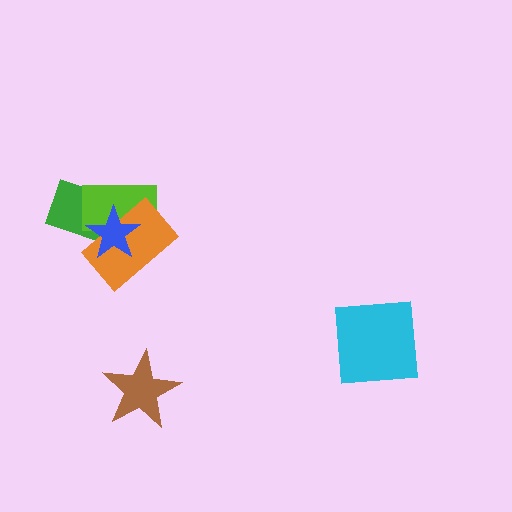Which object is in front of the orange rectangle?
The blue star is in front of the orange rectangle.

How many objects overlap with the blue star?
3 objects overlap with the blue star.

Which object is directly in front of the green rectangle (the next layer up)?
The lime rectangle is directly in front of the green rectangle.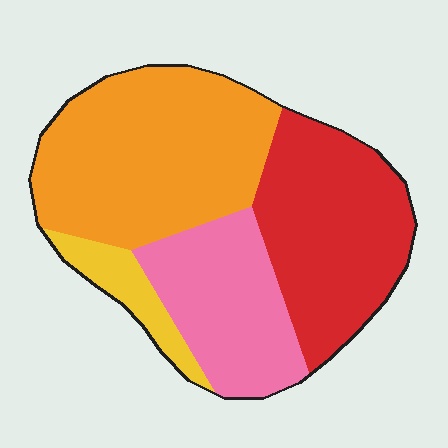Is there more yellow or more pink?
Pink.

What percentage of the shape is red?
Red takes up between a sixth and a third of the shape.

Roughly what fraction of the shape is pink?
Pink takes up about one fifth (1/5) of the shape.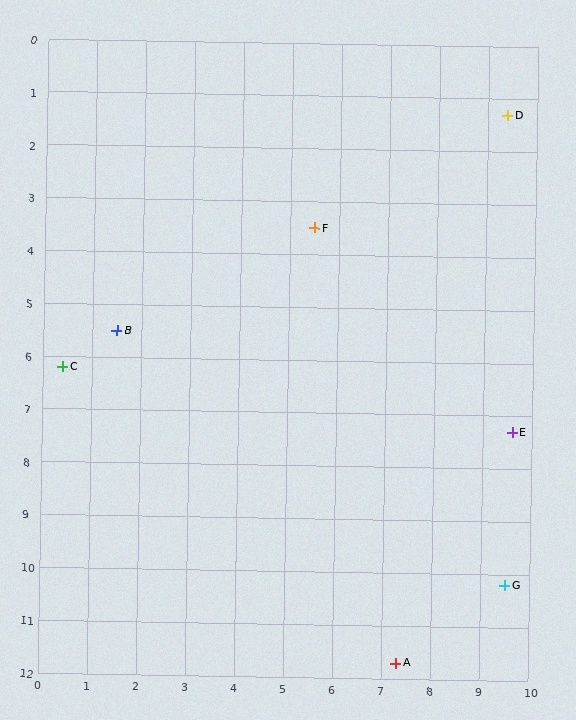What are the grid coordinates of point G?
Point G is at approximately (9.5, 10.2).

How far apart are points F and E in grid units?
Points F and E are about 5.6 grid units apart.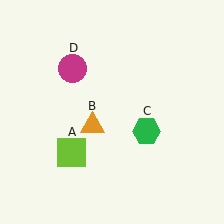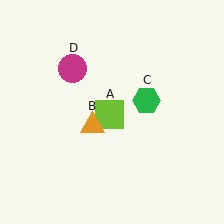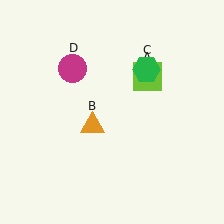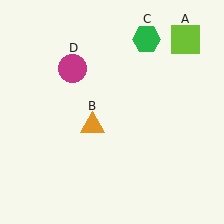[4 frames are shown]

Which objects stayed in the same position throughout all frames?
Orange triangle (object B) and magenta circle (object D) remained stationary.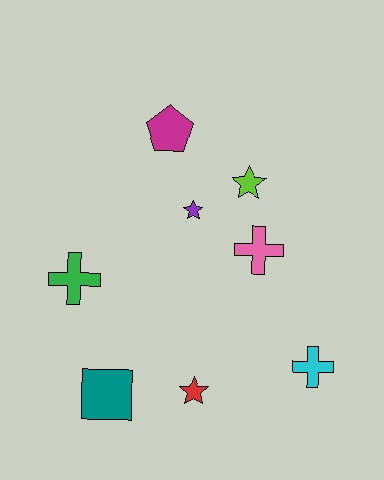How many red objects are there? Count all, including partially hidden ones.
There is 1 red object.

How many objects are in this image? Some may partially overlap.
There are 8 objects.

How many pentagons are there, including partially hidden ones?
There is 1 pentagon.